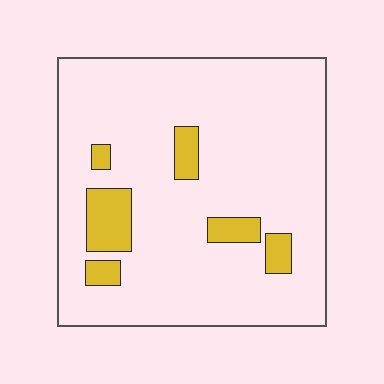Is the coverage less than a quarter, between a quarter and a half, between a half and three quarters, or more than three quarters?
Less than a quarter.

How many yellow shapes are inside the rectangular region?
6.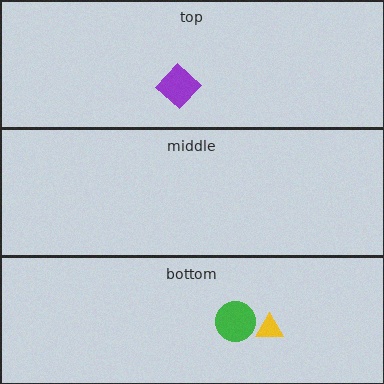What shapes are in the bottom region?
The yellow triangle, the green circle.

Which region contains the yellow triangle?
The bottom region.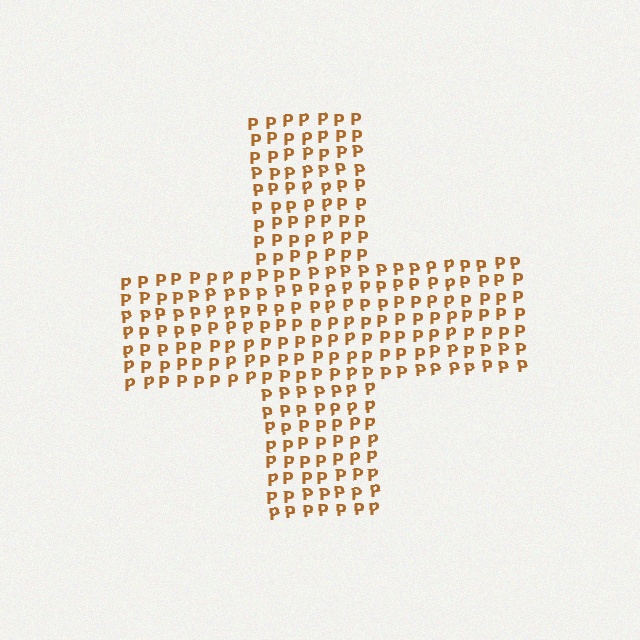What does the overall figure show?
The overall figure shows a cross.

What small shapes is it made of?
It is made of small letter P's.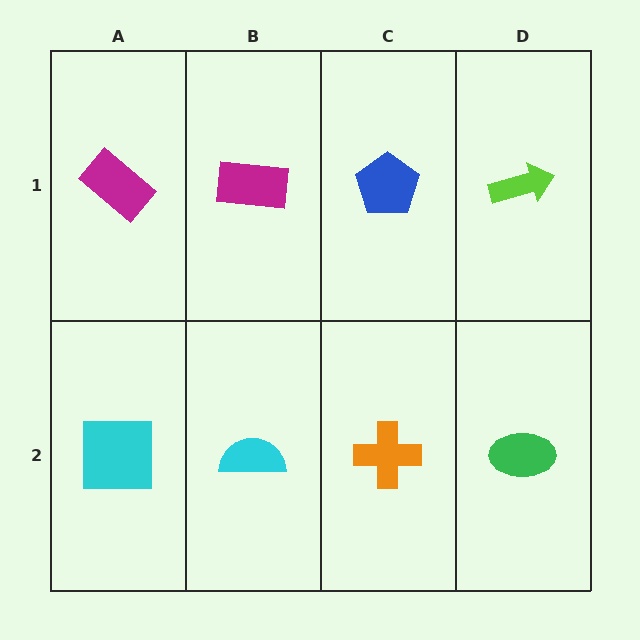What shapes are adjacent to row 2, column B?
A magenta rectangle (row 1, column B), a cyan square (row 2, column A), an orange cross (row 2, column C).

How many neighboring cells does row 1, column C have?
3.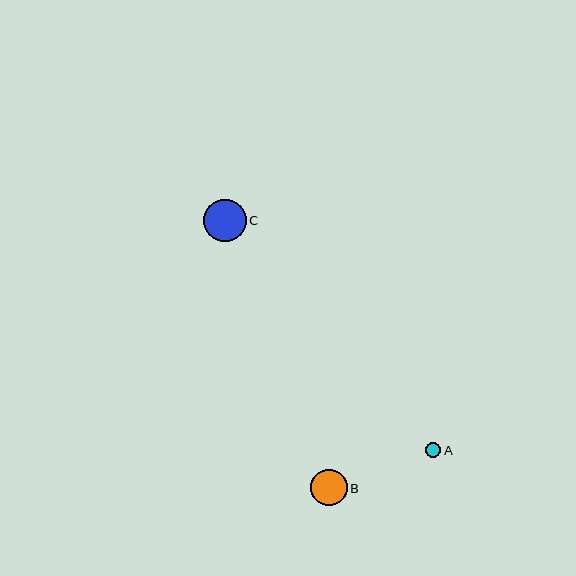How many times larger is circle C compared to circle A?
Circle C is approximately 2.8 times the size of circle A.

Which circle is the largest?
Circle C is the largest with a size of approximately 43 pixels.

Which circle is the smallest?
Circle A is the smallest with a size of approximately 15 pixels.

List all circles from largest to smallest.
From largest to smallest: C, B, A.